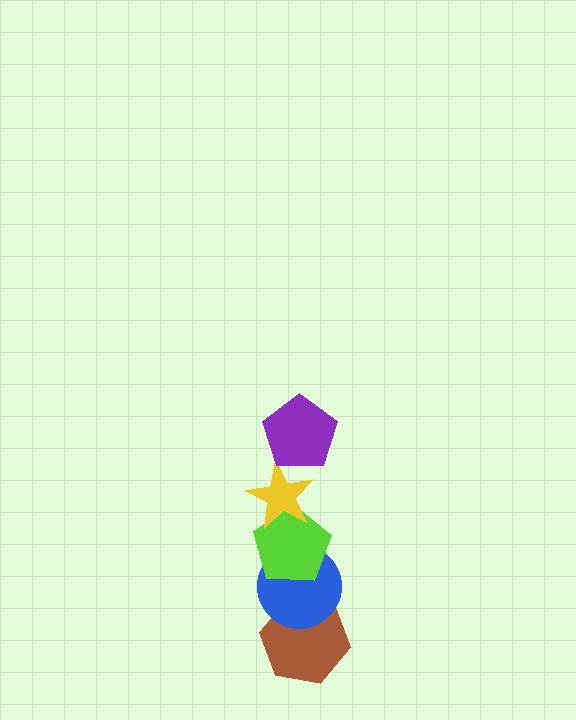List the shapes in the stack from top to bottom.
From top to bottom: the purple pentagon, the yellow star, the lime pentagon, the blue circle, the brown hexagon.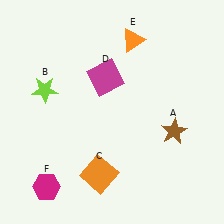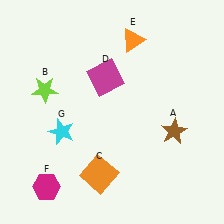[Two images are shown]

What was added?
A cyan star (G) was added in Image 2.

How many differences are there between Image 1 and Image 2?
There is 1 difference between the two images.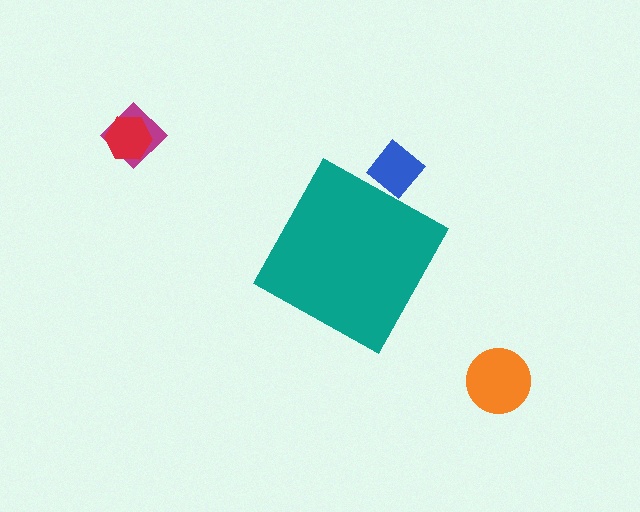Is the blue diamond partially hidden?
Yes, the blue diamond is partially hidden behind the teal diamond.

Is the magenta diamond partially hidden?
No, the magenta diamond is fully visible.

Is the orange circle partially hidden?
No, the orange circle is fully visible.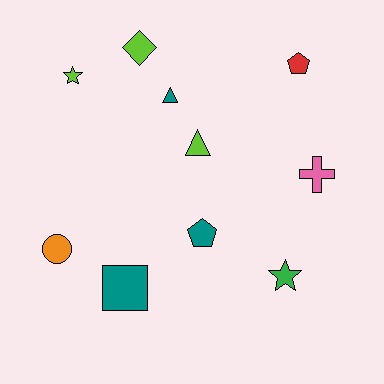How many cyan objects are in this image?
There are no cyan objects.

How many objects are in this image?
There are 10 objects.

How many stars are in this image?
There are 2 stars.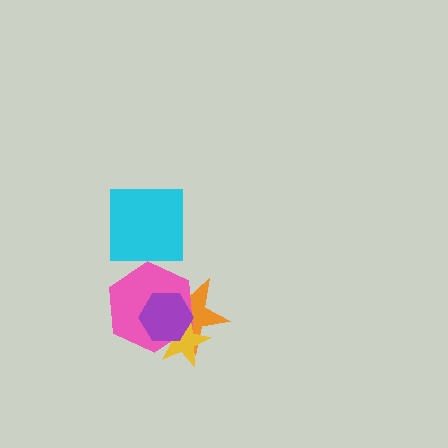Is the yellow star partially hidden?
Yes, it is partially covered by another shape.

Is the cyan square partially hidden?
No, no other shape covers it.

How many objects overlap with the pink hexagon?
3 objects overlap with the pink hexagon.